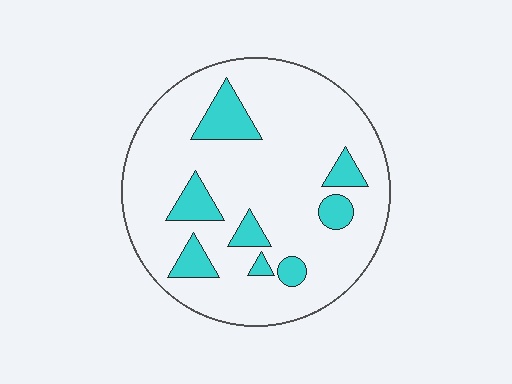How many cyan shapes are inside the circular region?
8.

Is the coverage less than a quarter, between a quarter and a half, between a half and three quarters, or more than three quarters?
Less than a quarter.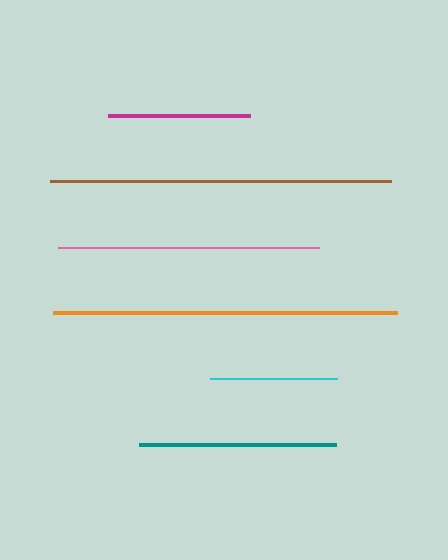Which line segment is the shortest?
The cyan line is the shortest at approximately 127 pixels.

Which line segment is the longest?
The orange line is the longest at approximately 345 pixels.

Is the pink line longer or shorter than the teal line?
The pink line is longer than the teal line.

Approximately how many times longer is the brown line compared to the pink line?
The brown line is approximately 1.3 times the length of the pink line.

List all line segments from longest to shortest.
From longest to shortest: orange, brown, pink, teal, magenta, cyan.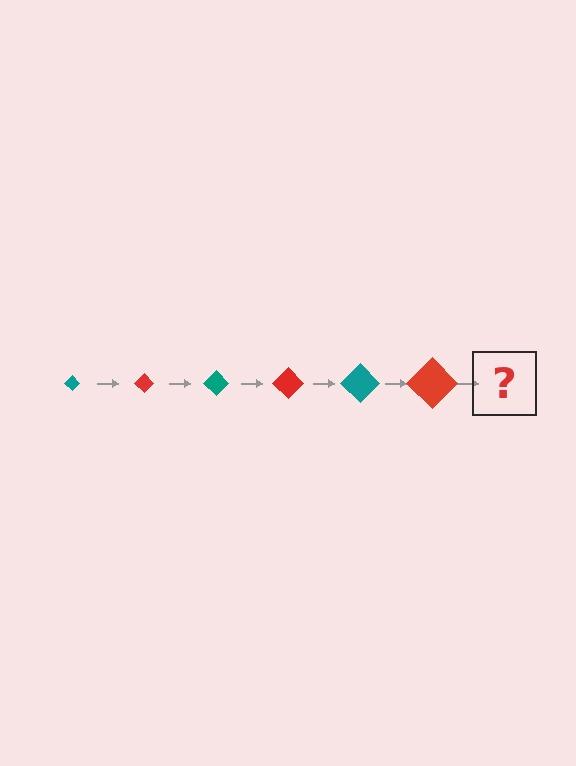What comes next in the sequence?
The next element should be a teal diamond, larger than the previous one.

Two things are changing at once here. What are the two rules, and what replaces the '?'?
The two rules are that the diamond grows larger each step and the color cycles through teal and red. The '?' should be a teal diamond, larger than the previous one.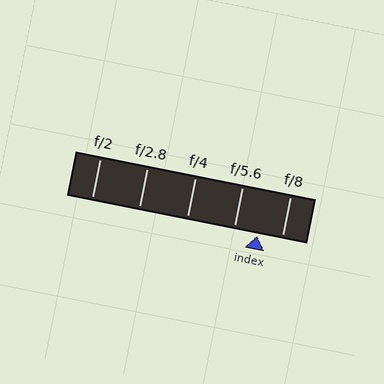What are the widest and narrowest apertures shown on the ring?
The widest aperture shown is f/2 and the narrowest is f/8.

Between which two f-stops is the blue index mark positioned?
The index mark is between f/5.6 and f/8.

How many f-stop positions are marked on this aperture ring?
There are 5 f-stop positions marked.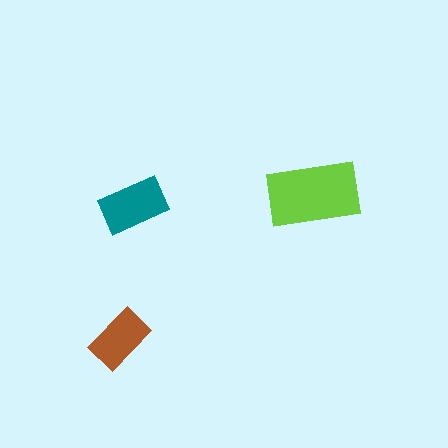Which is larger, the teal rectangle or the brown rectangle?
The teal one.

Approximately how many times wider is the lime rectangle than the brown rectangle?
About 1.5 times wider.